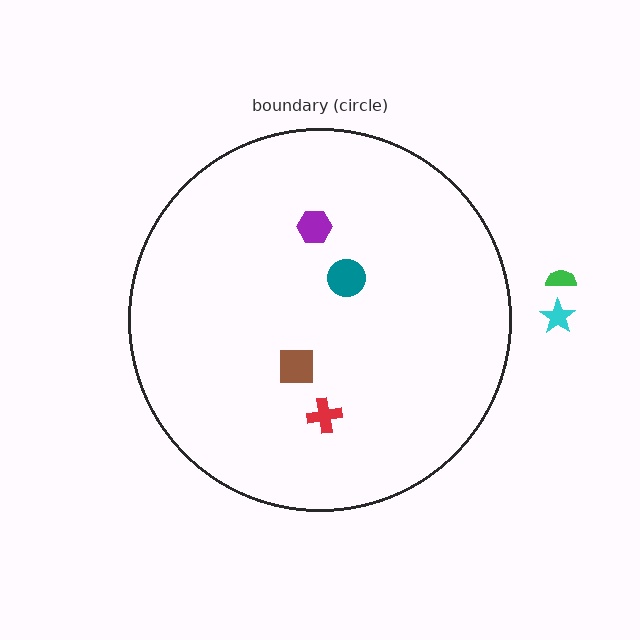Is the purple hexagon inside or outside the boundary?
Inside.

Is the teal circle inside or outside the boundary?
Inside.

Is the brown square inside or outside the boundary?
Inside.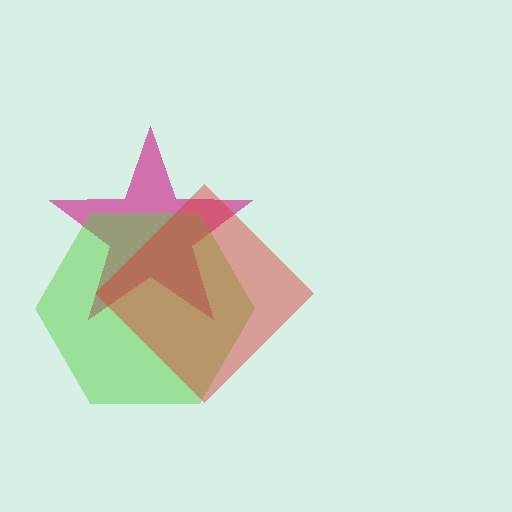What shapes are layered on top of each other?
The layered shapes are: a magenta star, a lime hexagon, a red diamond.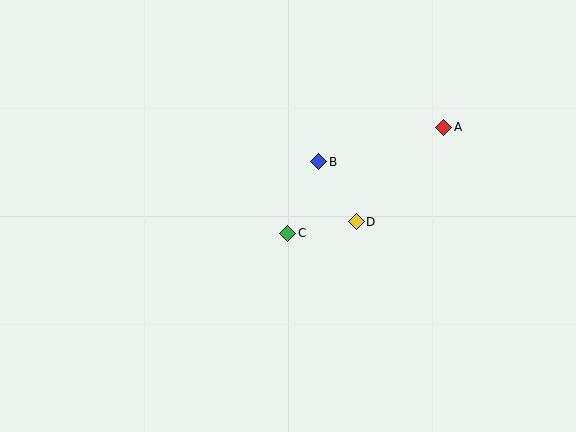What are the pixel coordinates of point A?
Point A is at (444, 127).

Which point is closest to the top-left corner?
Point B is closest to the top-left corner.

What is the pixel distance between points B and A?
The distance between B and A is 130 pixels.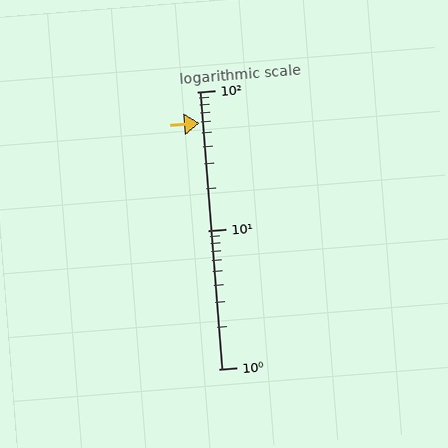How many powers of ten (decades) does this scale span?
The scale spans 2 decades, from 1 to 100.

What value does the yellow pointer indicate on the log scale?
The pointer indicates approximately 59.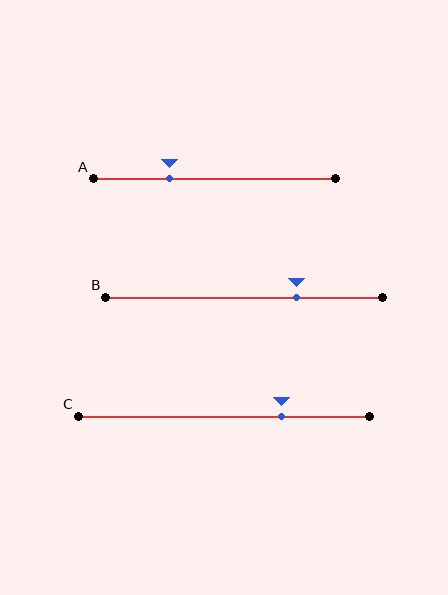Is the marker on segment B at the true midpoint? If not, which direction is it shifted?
No, the marker on segment B is shifted to the right by about 19% of the segment length.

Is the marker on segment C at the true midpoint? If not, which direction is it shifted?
No, the marker on segment C is shifted to the right by about 20% of the segment length.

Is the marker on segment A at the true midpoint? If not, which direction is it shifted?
No, the marker on segment A is shifted to the left by about 19% of the segment length.